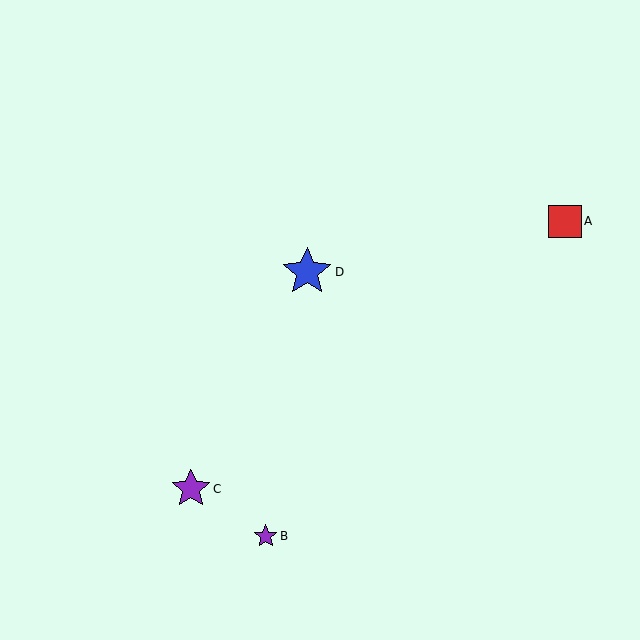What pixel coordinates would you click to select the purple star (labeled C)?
Click at (191, 489) to select the purple star C.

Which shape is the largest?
The blue star (labeled D) is the largest.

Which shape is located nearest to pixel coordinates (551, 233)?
The red square (labeled A) at (565, 221) is nearest to that location.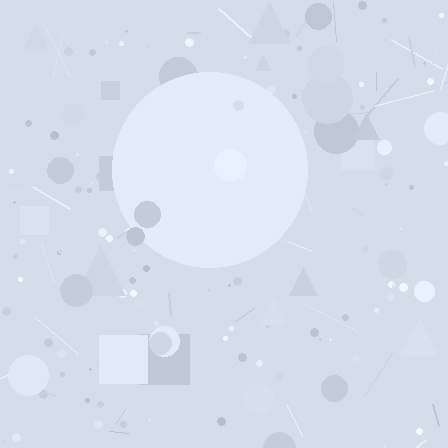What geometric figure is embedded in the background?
A circle is embedded in the background.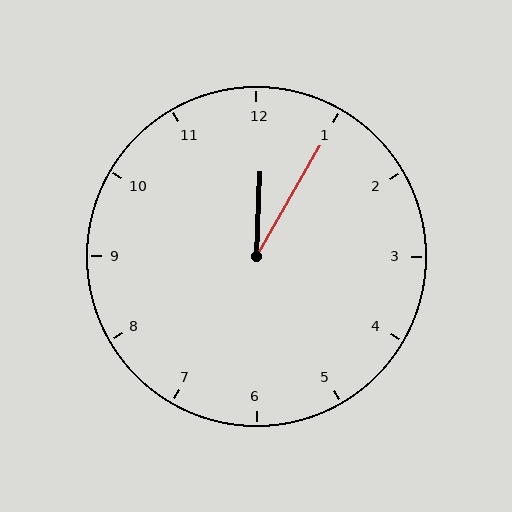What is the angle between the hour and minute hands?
Approximately 28 degrees.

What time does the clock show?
12:05.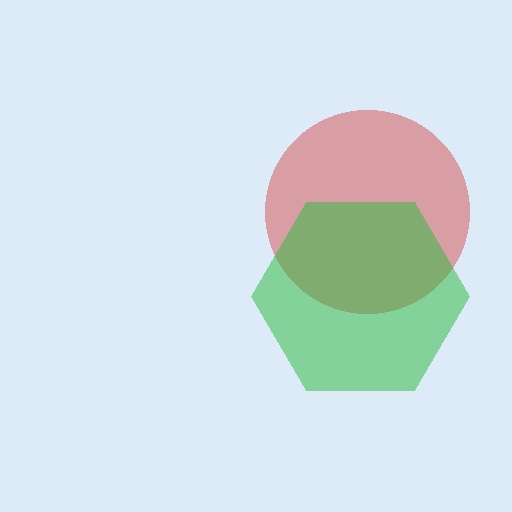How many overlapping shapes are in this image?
There are 2 overlapping shapes in the image.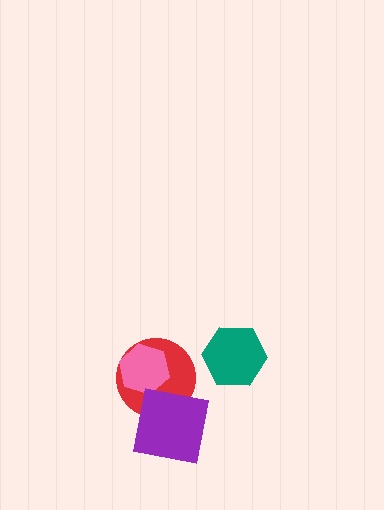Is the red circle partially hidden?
Yes, it is partially covered by another shape.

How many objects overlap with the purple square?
1 object overlaps with the purple square.